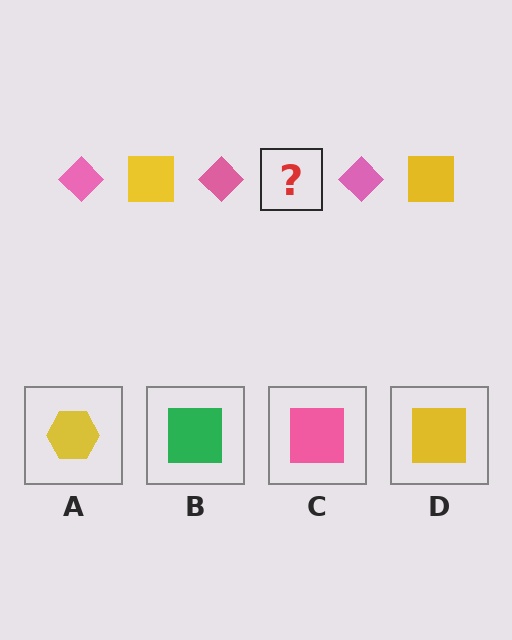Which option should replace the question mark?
Option D.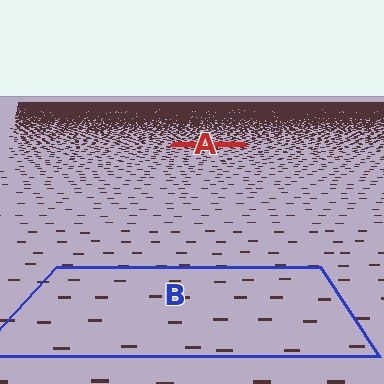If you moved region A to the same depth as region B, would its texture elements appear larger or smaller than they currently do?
They would appear larger. At a closer depth, the same texture elements are projected at a bigger on-screen size.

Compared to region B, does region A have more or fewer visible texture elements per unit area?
Region A has more texture elements per unit area — they are packed more densely because it is farther away.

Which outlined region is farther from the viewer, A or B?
Region A is farther from the viewer — the texture elements inside it appear smaller and more densely packed.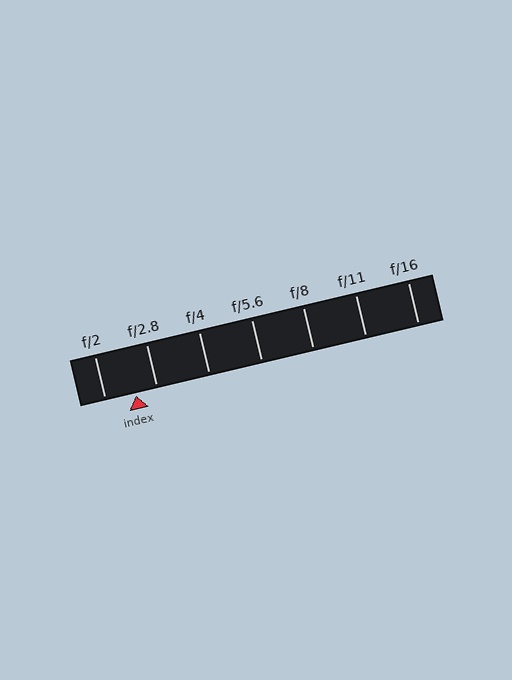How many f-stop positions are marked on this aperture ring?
There are 7 f-stop positions marked.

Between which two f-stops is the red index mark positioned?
The index mark is between f/2 and f/2.8.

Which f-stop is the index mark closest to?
The index mark is closest to f/2.8.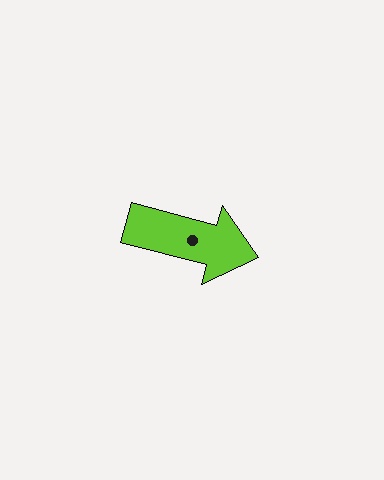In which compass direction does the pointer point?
East.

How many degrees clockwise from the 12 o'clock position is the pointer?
Approximately 105 degrees.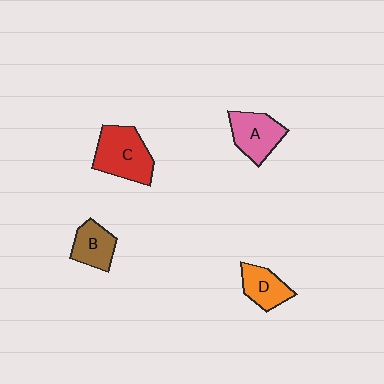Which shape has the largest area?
Shape C (red).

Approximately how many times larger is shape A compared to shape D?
Approximately 1.3 times.